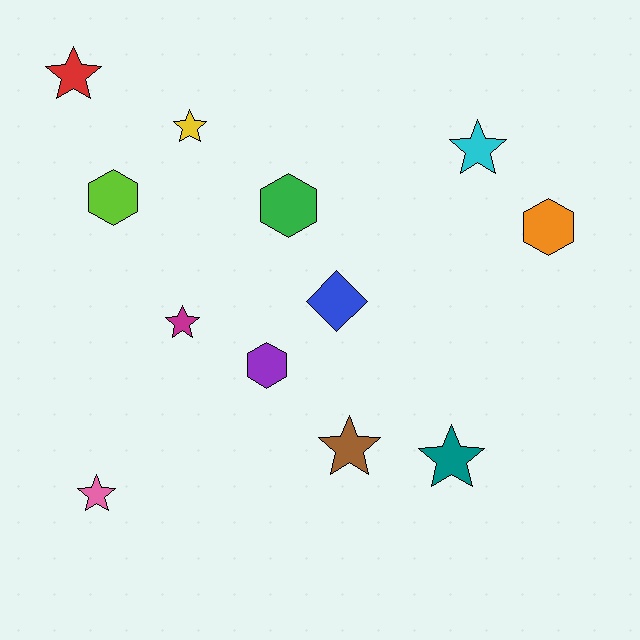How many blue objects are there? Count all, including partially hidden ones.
There is 1 blue object.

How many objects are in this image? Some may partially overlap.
There are 12 objects.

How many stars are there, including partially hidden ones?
There are 7 stars.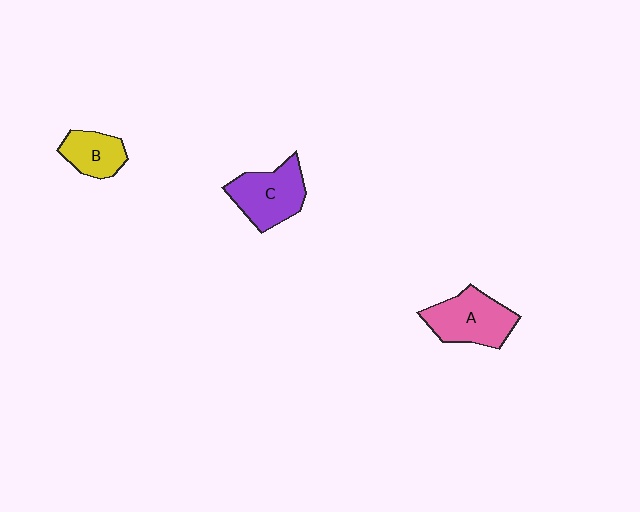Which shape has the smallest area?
Shape B (yellow).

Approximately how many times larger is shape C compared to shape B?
Approximately 1.5 times.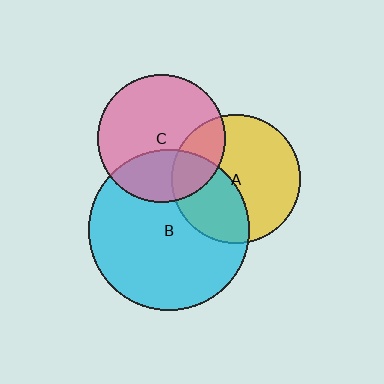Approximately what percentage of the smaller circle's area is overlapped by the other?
Approximately 20%.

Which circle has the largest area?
Circle B (cyan).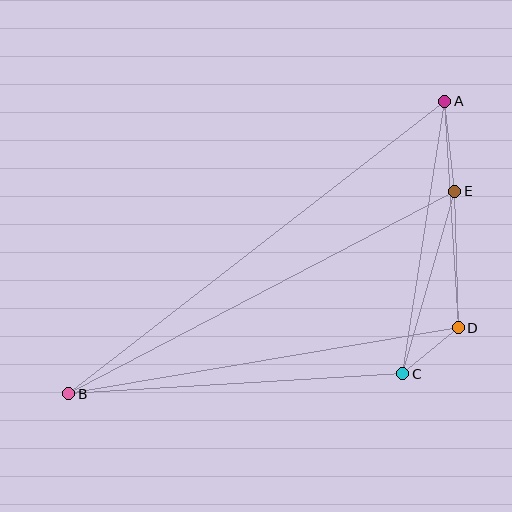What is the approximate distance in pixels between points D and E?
The distance between D and E is approximately 137 pixels.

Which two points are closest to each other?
Points C and D are closest to each other.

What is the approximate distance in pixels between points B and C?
The distance between B and C is approximately 334 pixels.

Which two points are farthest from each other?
Points A and B are farthest from each other.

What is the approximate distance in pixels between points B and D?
The distance between B and D is approximately 395 pixels.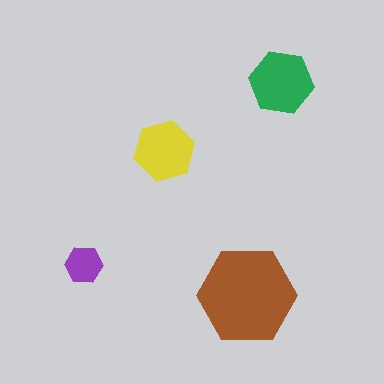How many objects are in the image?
There are 4 objects in the image.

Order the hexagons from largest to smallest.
the brown one, the green one, the yellow one, the purple one.